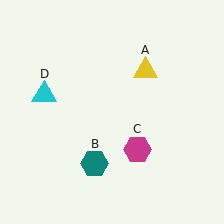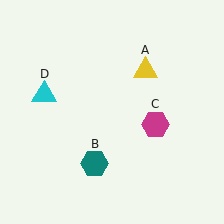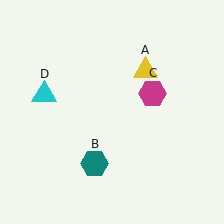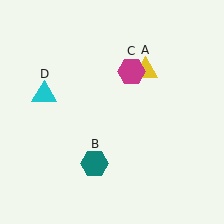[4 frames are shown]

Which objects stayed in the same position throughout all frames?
Yellow triangle (object A) and teal hexagon (object B) and cyan triangle (object D) remained stationary.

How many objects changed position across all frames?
1 object changed position: magenta hexagon (object C).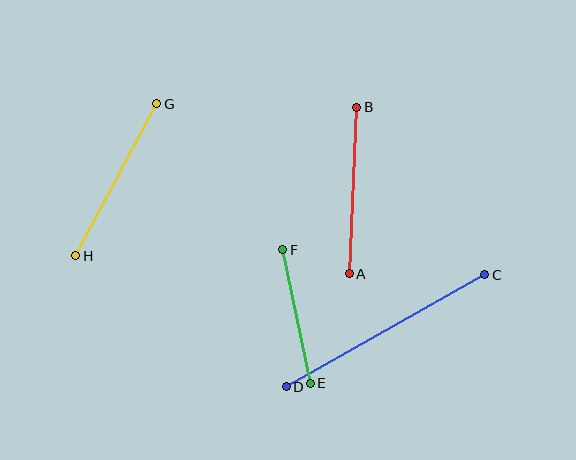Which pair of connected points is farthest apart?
Points C and D are farthest apart.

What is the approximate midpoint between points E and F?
The midpoint is at approximately (297, 316) pixels.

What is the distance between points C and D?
The distance is approximately 228 pixels.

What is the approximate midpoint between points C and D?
The midpoint is at approximately (385, 331) pixels.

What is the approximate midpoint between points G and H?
The midpoint is at approximately (116, 180) pixels.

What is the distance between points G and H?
The distance is approximately 172 pixels.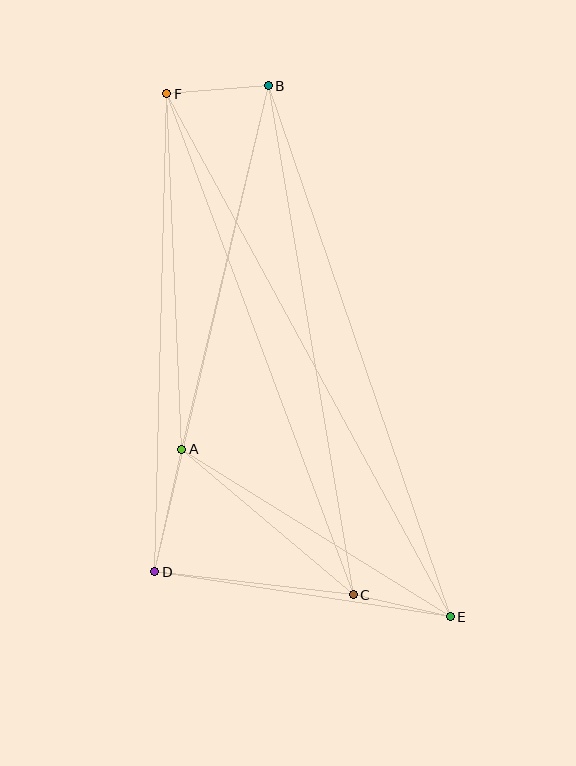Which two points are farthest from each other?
Points E and F are farthest from each other.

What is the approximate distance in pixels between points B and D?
The distance between B and D is approximately 499 pixels.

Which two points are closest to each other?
Points C and E are closest to each other.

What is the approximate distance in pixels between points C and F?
The distance between C and F is approximately 535 pixels.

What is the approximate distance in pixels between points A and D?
The distance between A and D is approximately 125 pixels.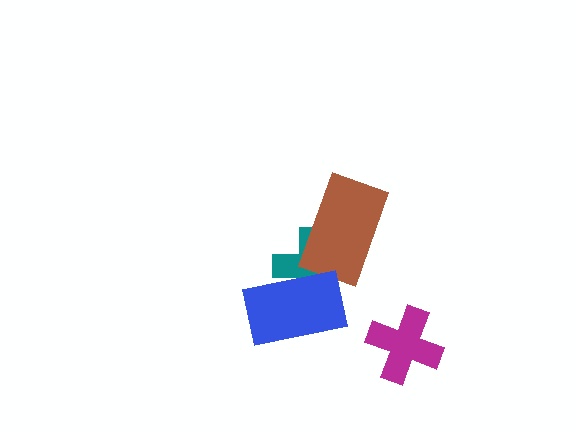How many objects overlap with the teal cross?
2 objects overlap with the teal cross.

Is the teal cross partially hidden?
Yes, it is partially covered by another shape.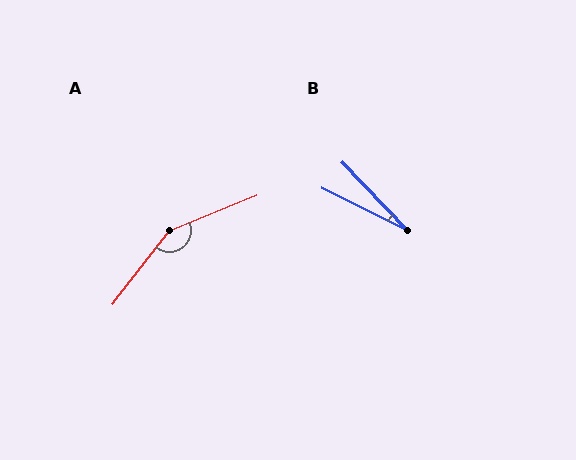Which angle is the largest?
A, at approximately 150 degrees.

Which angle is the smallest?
B, at approximately 20 degrees.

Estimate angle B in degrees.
Approximately 20 degrees.